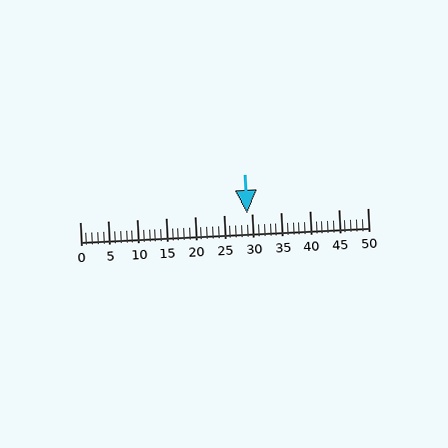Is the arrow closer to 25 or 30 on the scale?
The arrow is closer to 30.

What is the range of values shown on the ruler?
The ruler shows values from 0 to 50.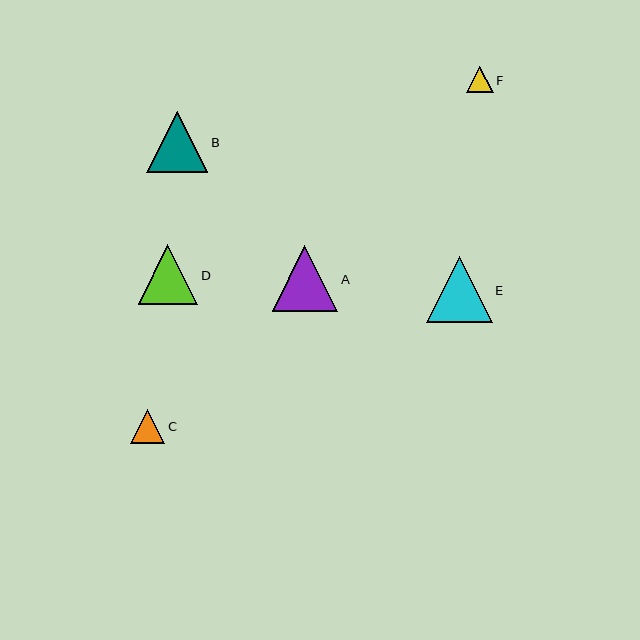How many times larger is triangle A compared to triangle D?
Triangle A is approximately 1.1 times the size of triangle D.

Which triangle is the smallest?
Triangle F is the smallest with a size of approximately 27 pixels.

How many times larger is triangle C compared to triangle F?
Triangle C is approximately 1.3 times the size of triangle F.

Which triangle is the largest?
Triangle E is the largest with a size of approximately 66 pixels.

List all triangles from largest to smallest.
From largest to smallest: E, A, B, D, C, F.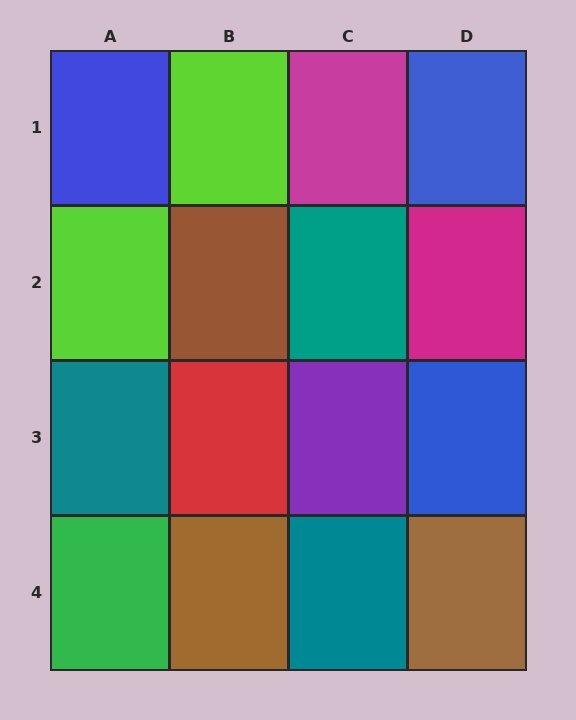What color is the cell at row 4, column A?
Green.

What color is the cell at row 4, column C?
Teal.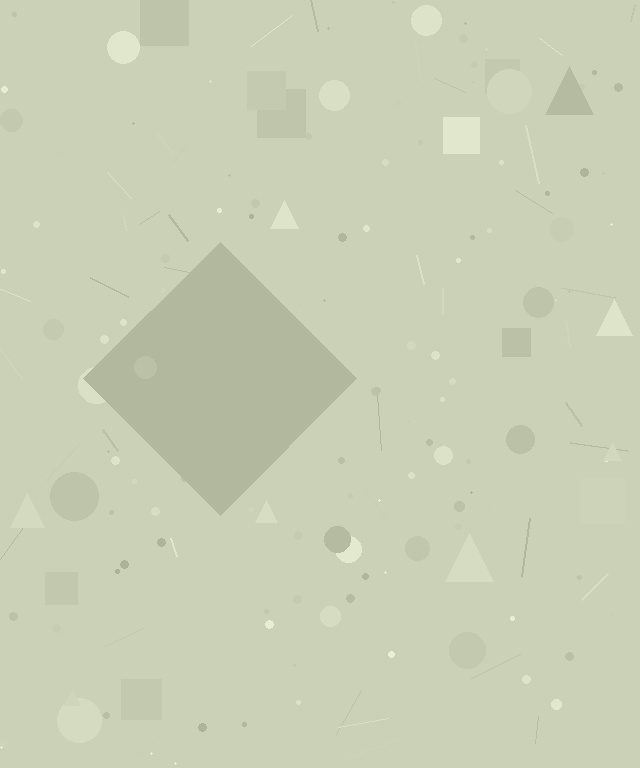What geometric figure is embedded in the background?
A diamond is embedded in the background.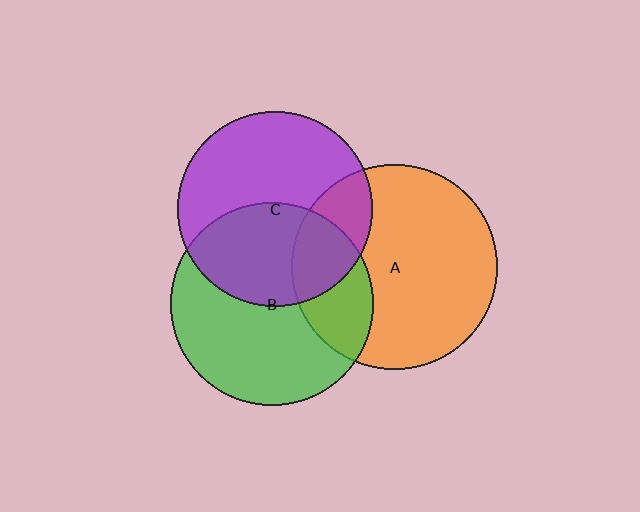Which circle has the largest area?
Circle A (orange).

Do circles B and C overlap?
Yes.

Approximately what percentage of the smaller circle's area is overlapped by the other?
Approximately 45%.